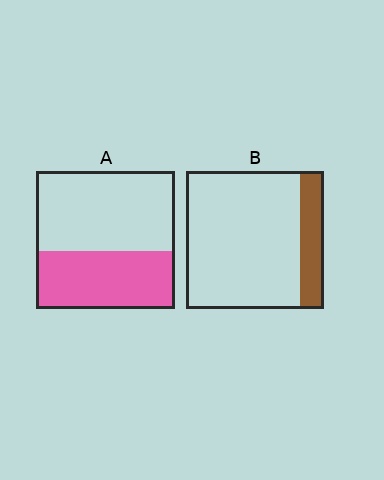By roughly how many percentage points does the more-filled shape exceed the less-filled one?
By roughly 25 percentage points (A over B).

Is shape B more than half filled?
No.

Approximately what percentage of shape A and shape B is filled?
A is approximately 40% and B is approximately 15%.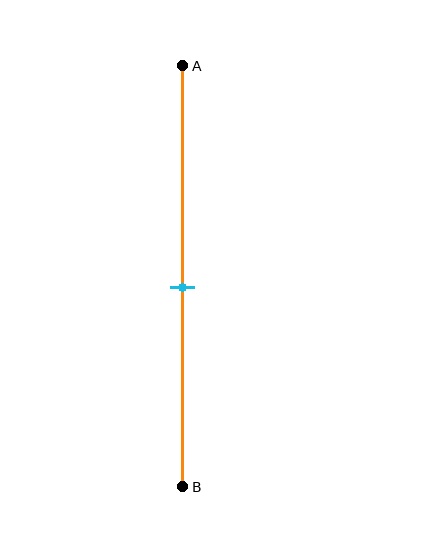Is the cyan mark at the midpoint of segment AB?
Yes, the mark is approximately at the midpoint.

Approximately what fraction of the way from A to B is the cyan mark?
The cyan mark is approximately 55% of the way from A to B.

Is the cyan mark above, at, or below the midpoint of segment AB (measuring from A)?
The cyan mark is approximately at the midpoint of segment AB.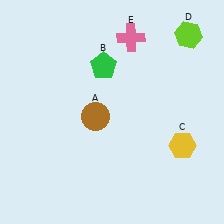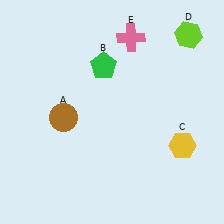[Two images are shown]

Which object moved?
The brown circle (A) moved left.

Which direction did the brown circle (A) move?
The brown circle (A) moved left.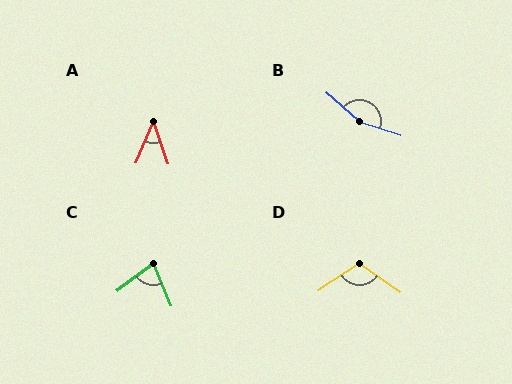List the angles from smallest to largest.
A (41°), C (76°), D (111°), B (157°).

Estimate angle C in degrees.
Approximately 76 degrees.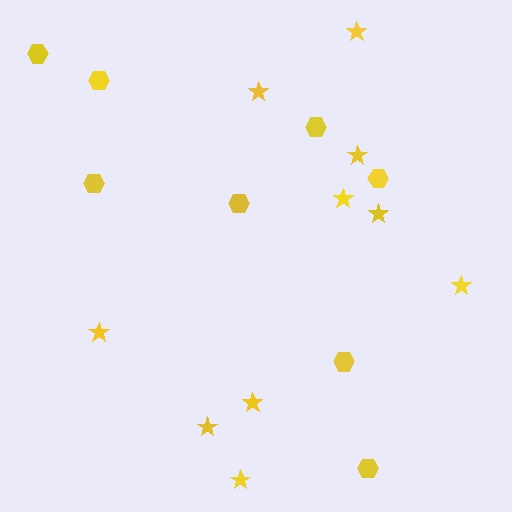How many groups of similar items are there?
There are 2 groups: one group of hexagons (8) and one group of stars (10).